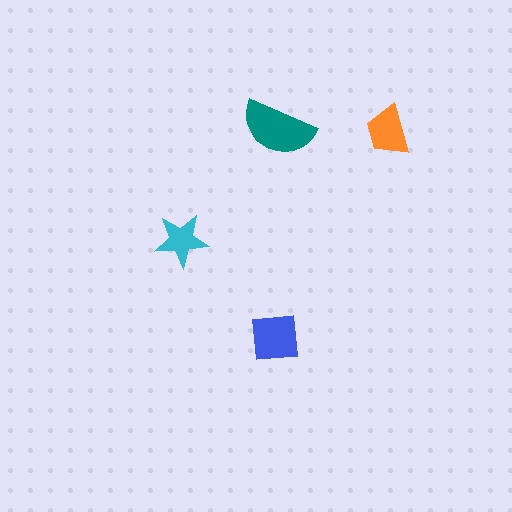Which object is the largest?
The teal semicircle.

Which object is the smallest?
The cyan star.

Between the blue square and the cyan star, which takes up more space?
The blue square.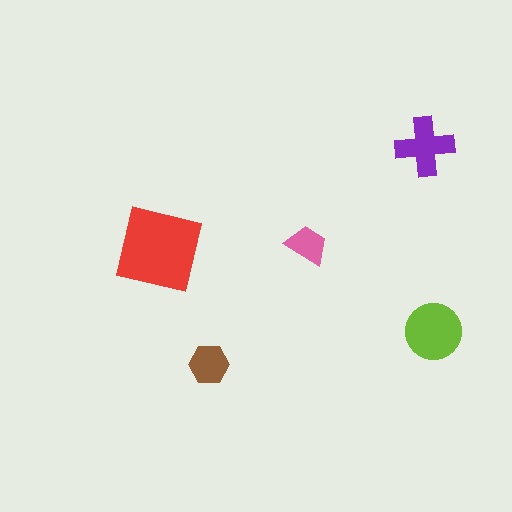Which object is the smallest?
The pink trapezoid.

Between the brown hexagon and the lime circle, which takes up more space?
The lime circle.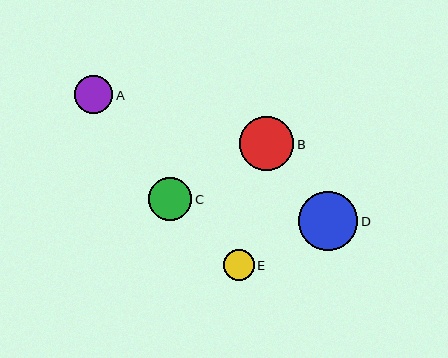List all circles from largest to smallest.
From largest to smallest: D, B, C, A, E.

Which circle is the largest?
Circle D is the largest with a size of approximately 60 pixels.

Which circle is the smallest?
Circle E is the smallest with a size of approximately 31 pixels.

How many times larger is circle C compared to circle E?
Circle C is approximately 1.4 times the size of circle E.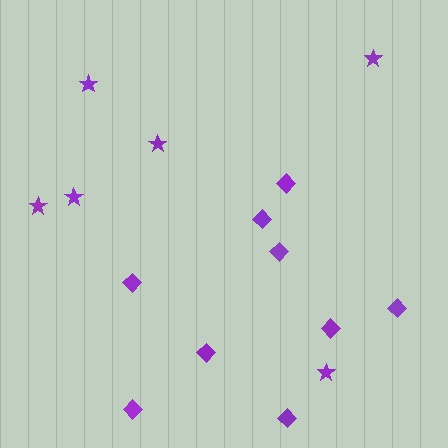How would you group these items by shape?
There are 2 groups: one group of stars (6) and one group of diamonds (9).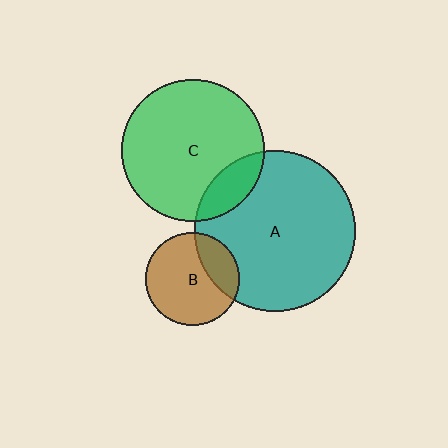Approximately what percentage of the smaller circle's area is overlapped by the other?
Approximately 15%.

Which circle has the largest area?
Circle A (teal).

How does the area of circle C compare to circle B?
Approximately 2.3 times.